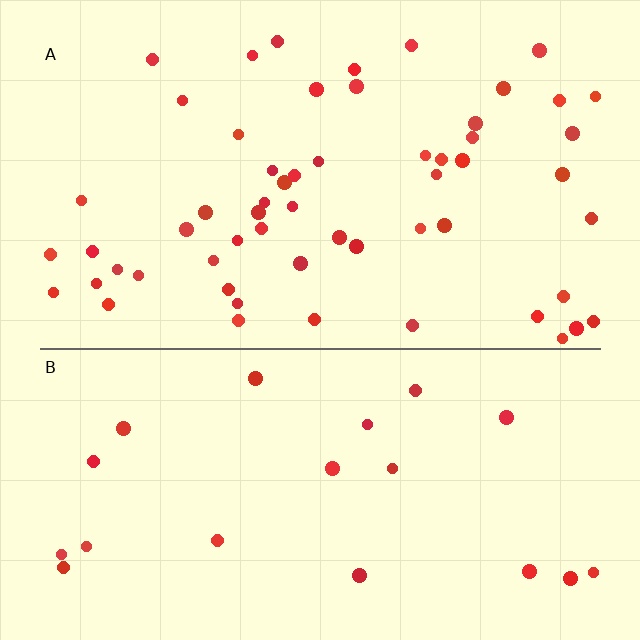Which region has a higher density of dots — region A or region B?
A (the top).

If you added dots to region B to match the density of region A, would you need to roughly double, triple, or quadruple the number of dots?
Approximately triple.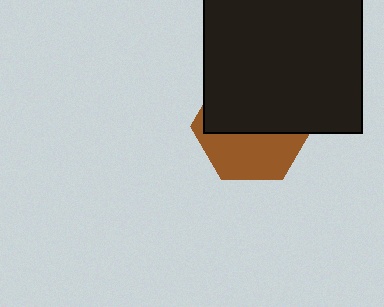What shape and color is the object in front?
The object in front is a black square.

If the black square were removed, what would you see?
You would see the complete brown hexagon.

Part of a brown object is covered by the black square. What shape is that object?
It is a hexagon.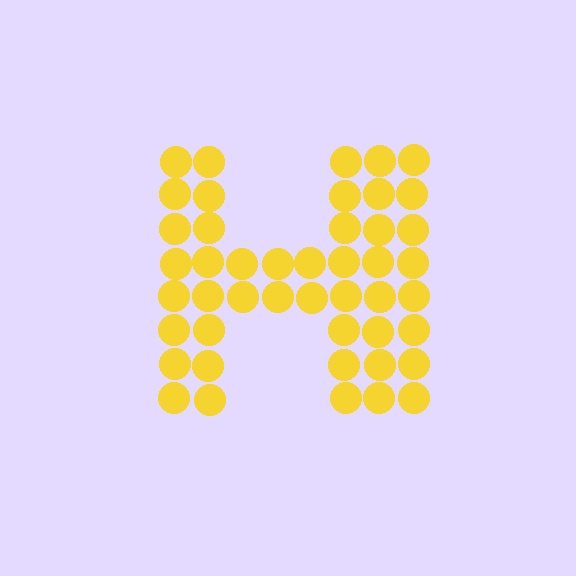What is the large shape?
The large shape is the letter H.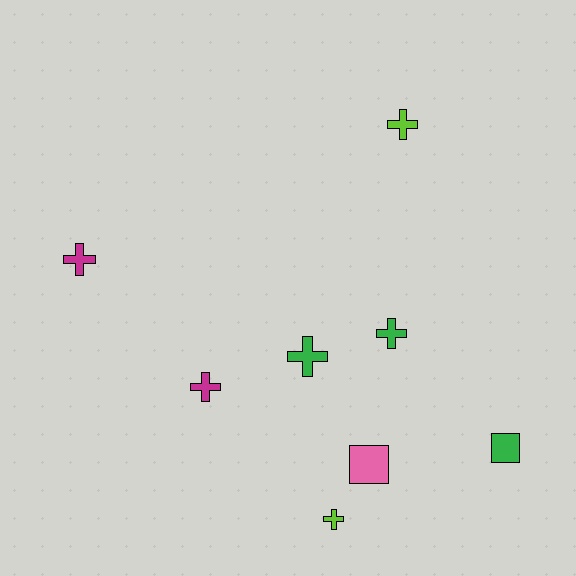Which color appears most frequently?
Green, with 3 objects.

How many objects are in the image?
There are 8 objects.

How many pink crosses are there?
There are no pink crosses.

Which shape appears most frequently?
Cross, with 6 objects.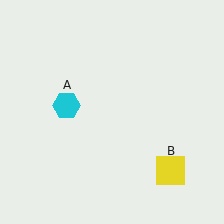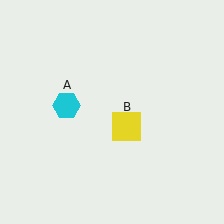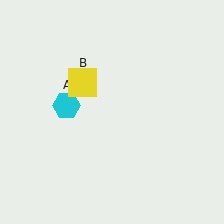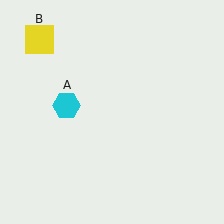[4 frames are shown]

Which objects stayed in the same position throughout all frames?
Cyan hexagon (object A) remained stationary.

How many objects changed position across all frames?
1 object changed position: yellow square (object B).